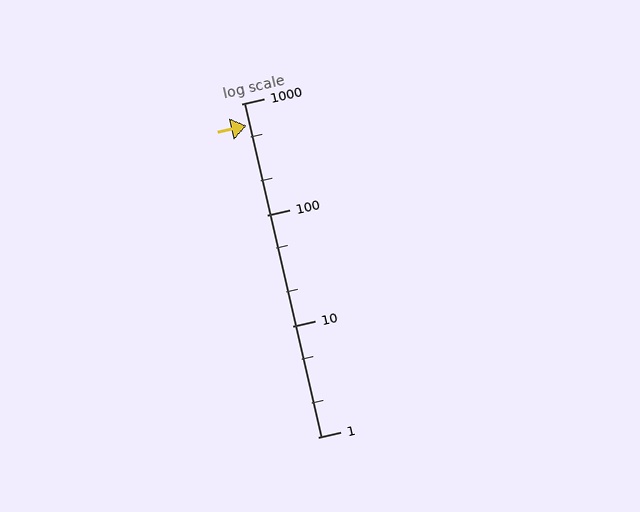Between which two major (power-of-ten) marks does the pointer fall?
The pointer is between 100 and 1000.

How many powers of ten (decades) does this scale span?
The scale spans 3 decades, from 1 to 1000.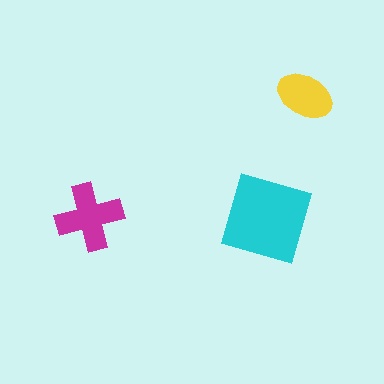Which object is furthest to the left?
The magenta cross is leftmost.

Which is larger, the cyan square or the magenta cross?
The cyan square.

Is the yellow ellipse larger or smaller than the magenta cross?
Smaller.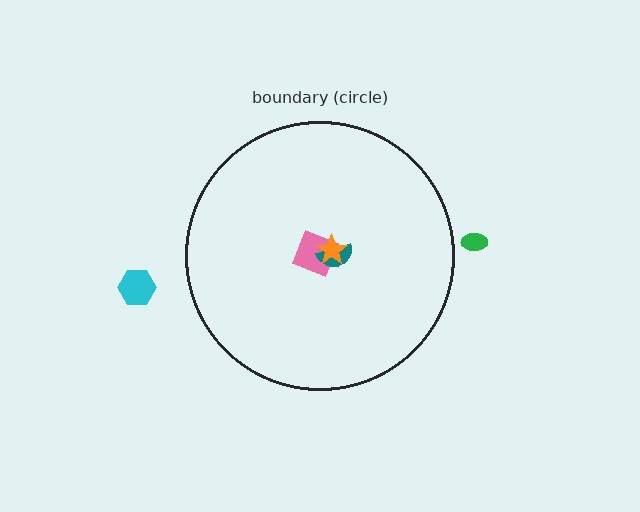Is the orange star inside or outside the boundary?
Inside.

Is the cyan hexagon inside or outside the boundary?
Outside.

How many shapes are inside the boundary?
3 inside, 2 outside.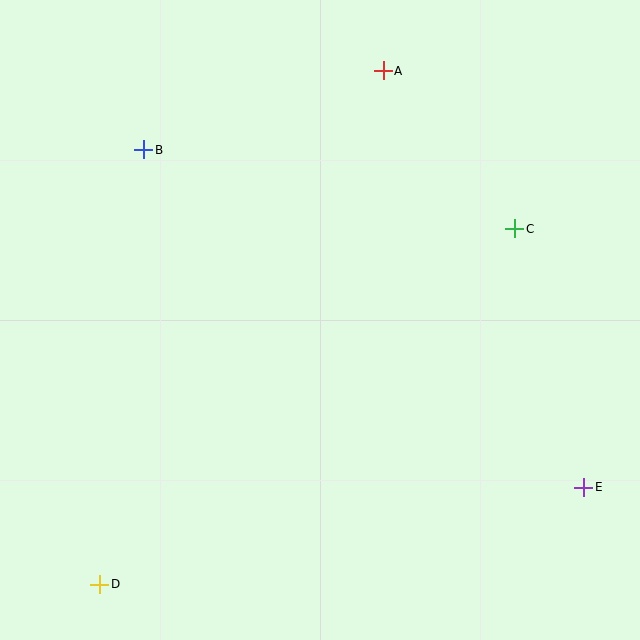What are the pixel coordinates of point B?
Point B is at (144, 150).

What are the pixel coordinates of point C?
Point C is at (515, 229).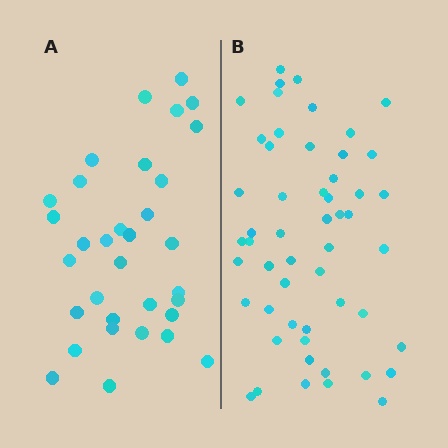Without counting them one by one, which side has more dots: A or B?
Region B (the right region) has more dots.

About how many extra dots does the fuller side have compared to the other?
Region B has approximately 20 more dots than region A.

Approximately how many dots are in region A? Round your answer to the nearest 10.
About 30 dots. (The exact count is 33, which rounds to 30.)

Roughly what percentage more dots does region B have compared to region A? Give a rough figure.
About 60% more.